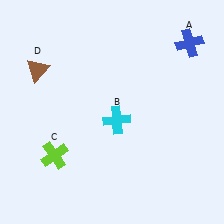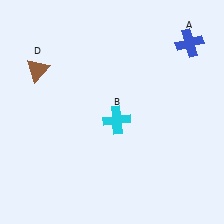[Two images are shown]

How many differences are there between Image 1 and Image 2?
There is 1 difference between the two images.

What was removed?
The lime cross (C) was removed in Image 2.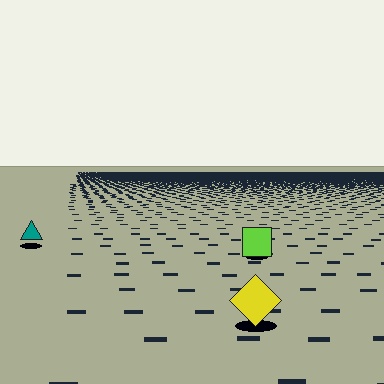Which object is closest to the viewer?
The yellow diamond is closest. The texture marks near it are larger and more spread out.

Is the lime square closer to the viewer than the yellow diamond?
No. The yellow diamond is closer — you can tell from the texture gradient: the ground texture is coarser near it.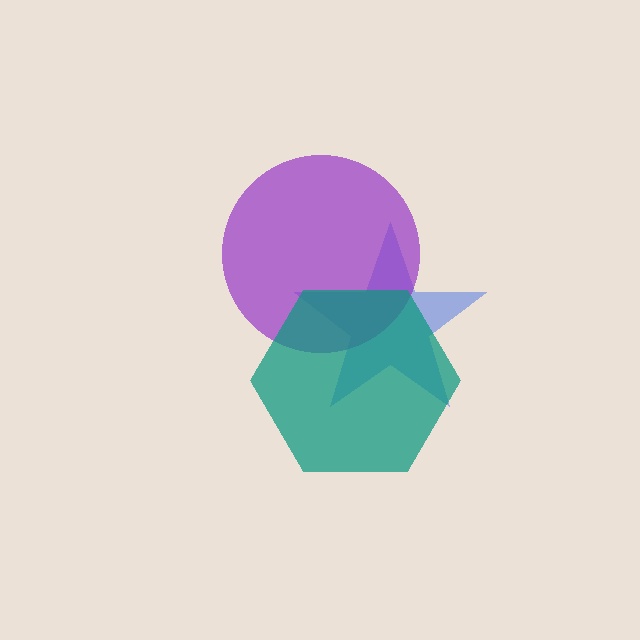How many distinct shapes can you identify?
There are 3 distinct shapes: a blue star, a purple circle, a teal hexagon.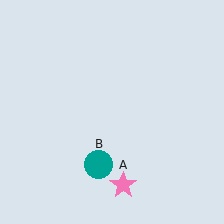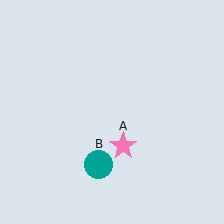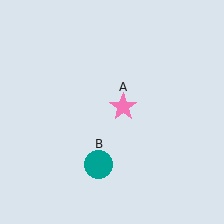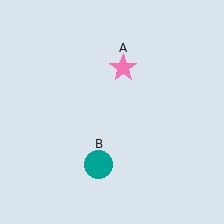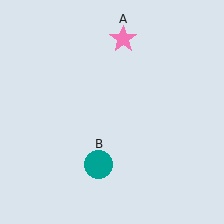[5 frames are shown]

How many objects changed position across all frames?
1 object changed position: pink star (object A).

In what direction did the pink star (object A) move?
The pink star (object A) moved up.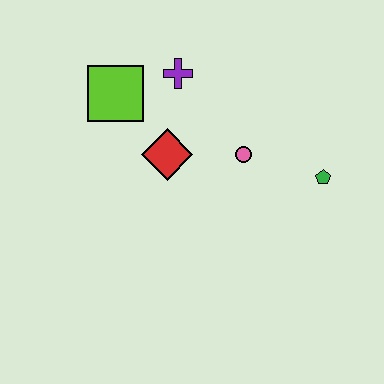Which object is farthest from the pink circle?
The lime square is farthest from the pink circle.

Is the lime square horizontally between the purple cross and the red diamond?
No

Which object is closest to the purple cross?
The lime square is closest to the purple cross.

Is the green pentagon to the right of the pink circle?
Yes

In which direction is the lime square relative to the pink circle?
The lime square is to the left of the pink circle.